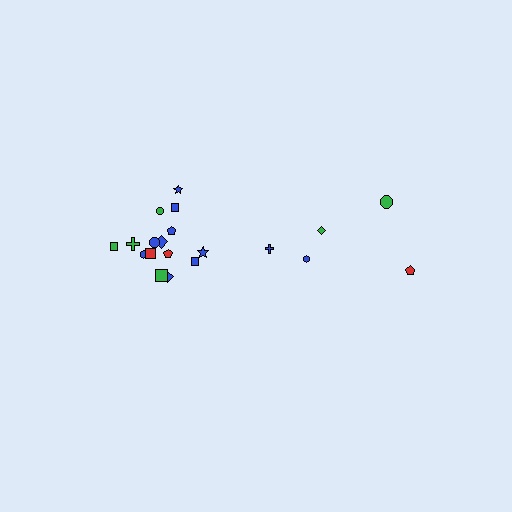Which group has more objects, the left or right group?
The left group.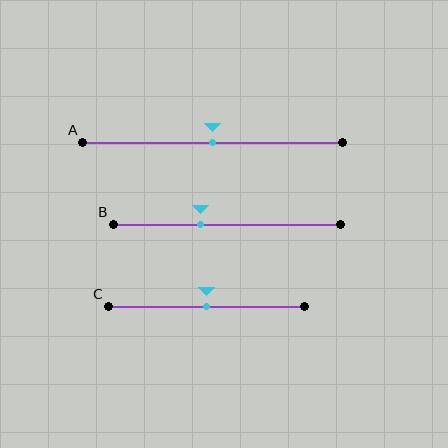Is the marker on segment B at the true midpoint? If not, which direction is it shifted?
No, the marker on segment B is shifted to the left by about 12% of the segment length.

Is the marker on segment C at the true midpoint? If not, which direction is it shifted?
Yes, the marker on segment C is at the true midpoint.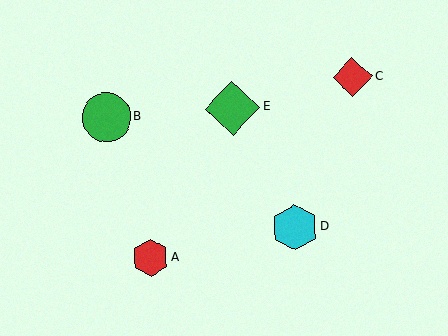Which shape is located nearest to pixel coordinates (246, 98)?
The green diamond (labeled E) at (233, 108) is nearest to that location.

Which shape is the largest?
The green diamond (labeled E) is the largest.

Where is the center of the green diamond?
The center of the green diamond is at (233, 108).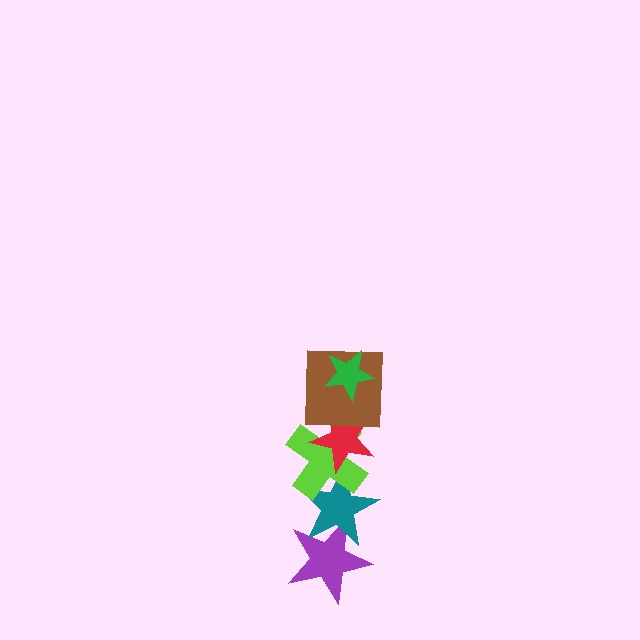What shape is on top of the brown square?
The green star is on top of the brown square.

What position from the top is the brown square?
The brown square is 2nd from the top.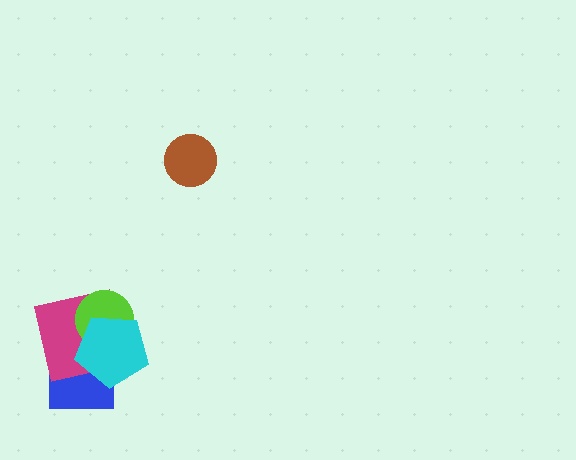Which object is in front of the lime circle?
The cyan pentagon is in front of the lime circle.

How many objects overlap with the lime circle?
2 objects overlap with the lime circle.